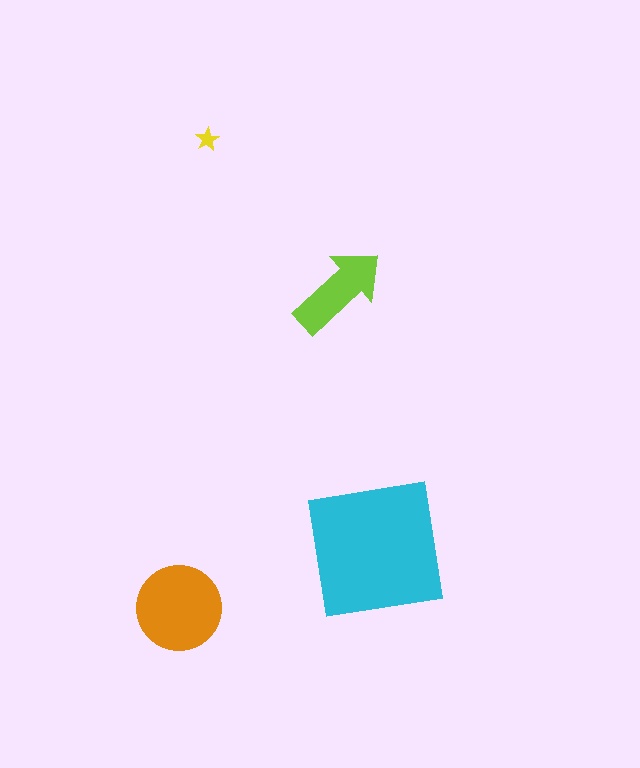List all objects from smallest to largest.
The yellow star, the lime arrow, the orange circle, the cyan square.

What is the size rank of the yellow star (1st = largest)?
4th.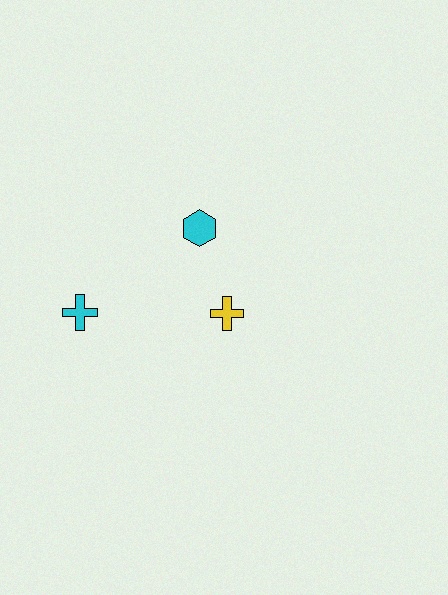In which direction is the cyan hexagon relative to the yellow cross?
The cyan hexagon is above the yellow cross.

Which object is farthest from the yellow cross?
The cyan cross is farthest from the yellow cross.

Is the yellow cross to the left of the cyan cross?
No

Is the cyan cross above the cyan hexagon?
No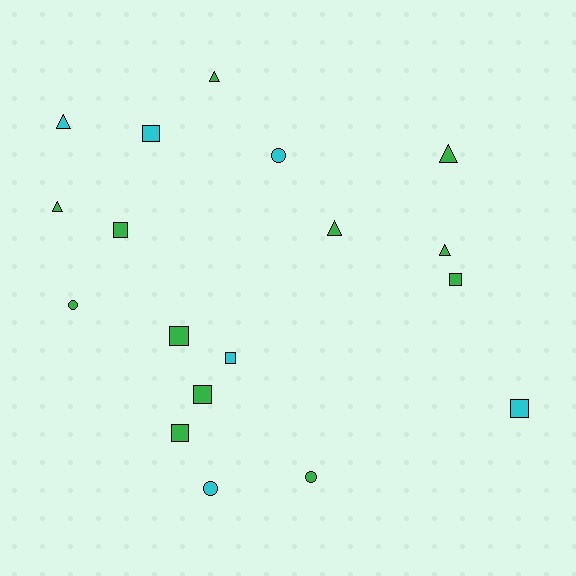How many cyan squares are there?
There are 3 cyan squares.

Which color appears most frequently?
Green, with 12 objects.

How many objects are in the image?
There are 18 objects.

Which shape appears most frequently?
Square, with 8 objects.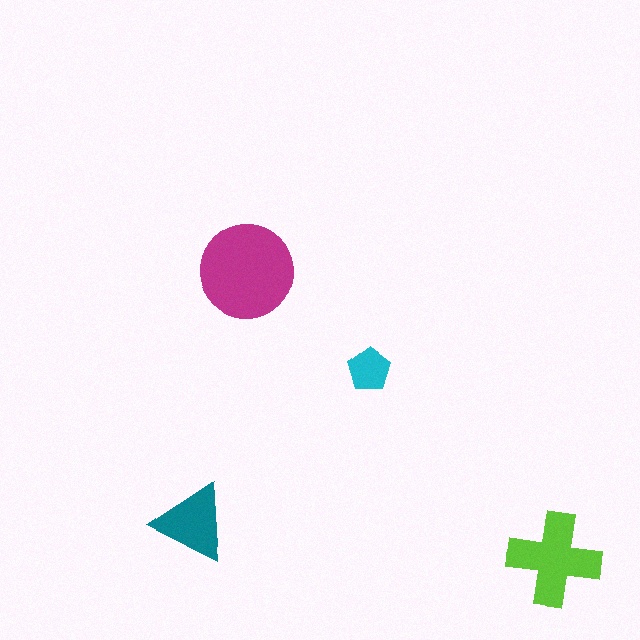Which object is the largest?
The magenta circle.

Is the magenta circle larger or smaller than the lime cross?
Larger.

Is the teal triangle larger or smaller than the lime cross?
Smaller.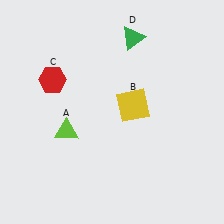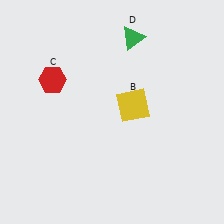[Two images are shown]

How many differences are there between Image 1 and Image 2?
There is 1 difference between the two images.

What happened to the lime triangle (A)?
The lime triangle (A) was removed in Image 2. It was in the bottom-left area of Image 1.